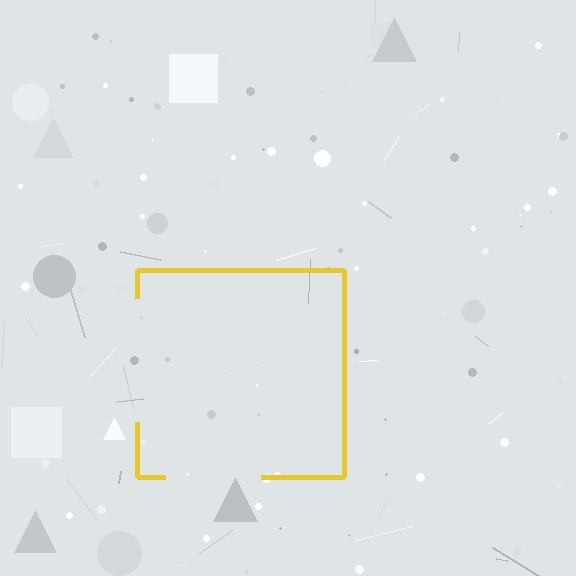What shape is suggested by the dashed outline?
The dashed outline suggests a square.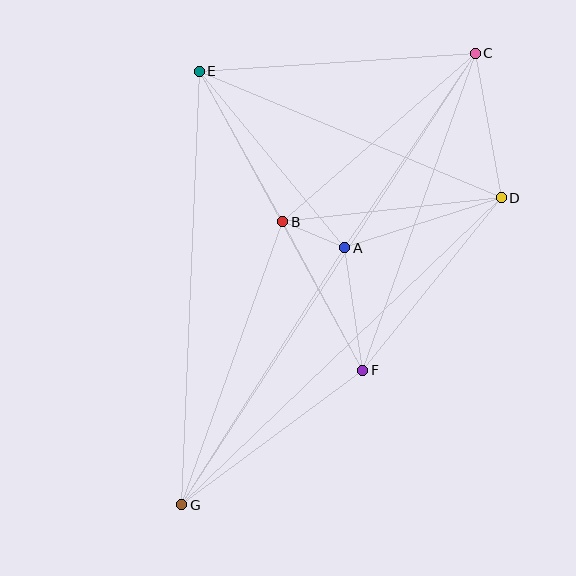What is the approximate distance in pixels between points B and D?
The distance between B and D is approximately 220 pixels.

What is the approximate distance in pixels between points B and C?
The distance between B and C is approximately 256 pixels.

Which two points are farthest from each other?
Points C and G are farthest from each other.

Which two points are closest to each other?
Points A and B are closest to each other.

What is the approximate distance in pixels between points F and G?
The distance between F and G is approximately 226 pixels.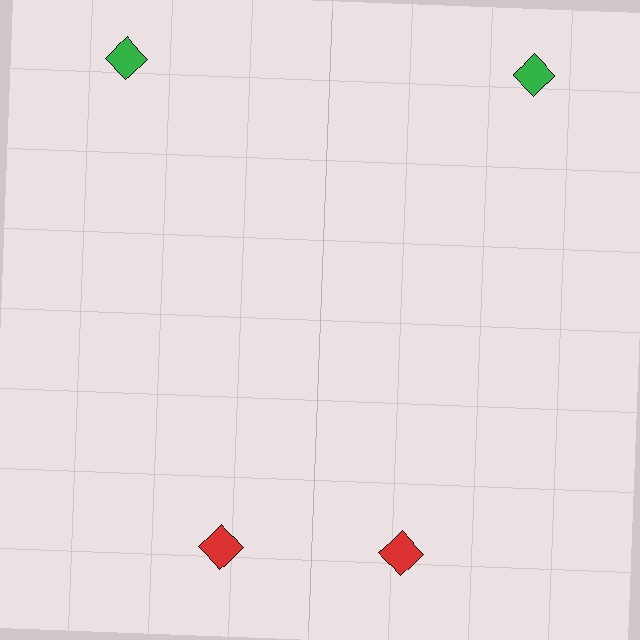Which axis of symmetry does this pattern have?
The pattern has a vertical axis of symmetry running through the center of the image.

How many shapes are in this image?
There are 4 shapes in this image.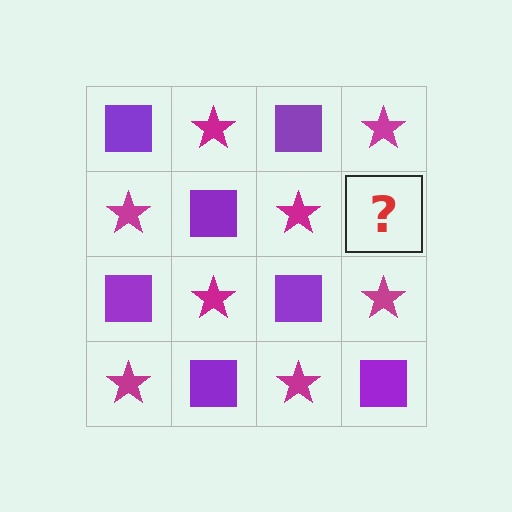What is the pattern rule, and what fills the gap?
The rule is that it alternates purple square and magenta star in a checkerboard pattern. The gap should be filled with a purple square.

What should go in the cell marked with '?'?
The missing cell should contain a purple square.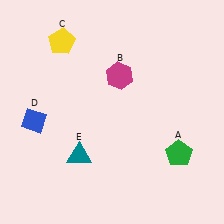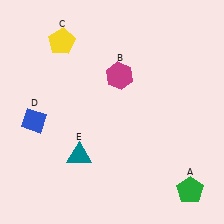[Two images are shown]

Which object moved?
The green pentagon (A) moved down.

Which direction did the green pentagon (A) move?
The green pentagon (A) moved down.